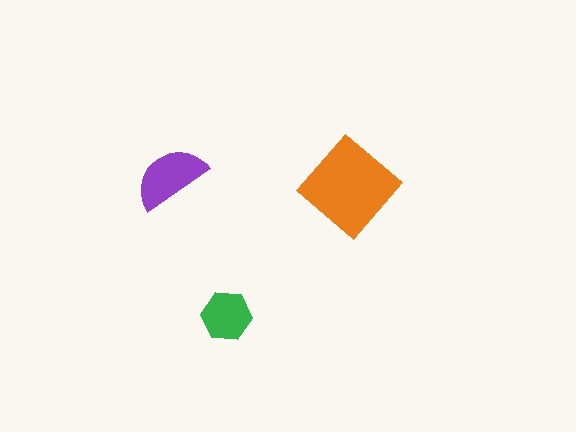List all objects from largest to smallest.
The orange diamond, the purple semicircle, the green hexagon.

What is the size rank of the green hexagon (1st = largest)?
3rd.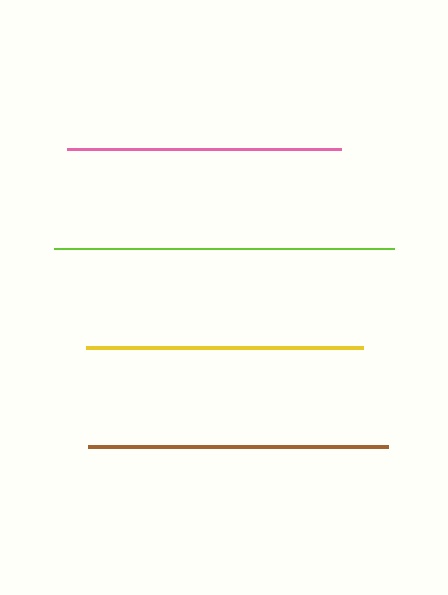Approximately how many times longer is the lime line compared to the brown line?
The lime line is approximately 1.1 times the length of the brown line.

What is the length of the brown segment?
The brown segment is approximately 300 pixels long.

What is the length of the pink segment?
The pink segment is approximately 274 pixels long.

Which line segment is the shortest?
The pink line is the shortest at approximately 274 pixels.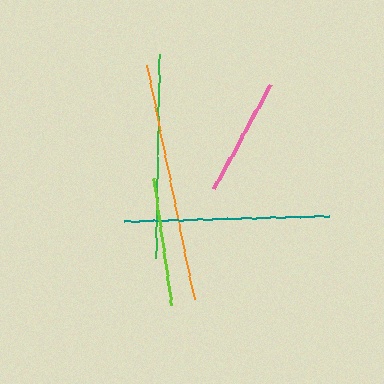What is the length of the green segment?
The green segment is approximately 204 pixels long.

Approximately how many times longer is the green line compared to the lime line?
The green line is approximately 1.6 times the length of the lime line.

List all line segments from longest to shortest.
From longest to shortest: orange, teal, green, lime, pink.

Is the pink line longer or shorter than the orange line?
The orange line is longer than the pink line.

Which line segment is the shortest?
The pink line is the shortest at approximately 118 pixels.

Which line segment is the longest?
The orange line is the longest at approximately 239 pixels.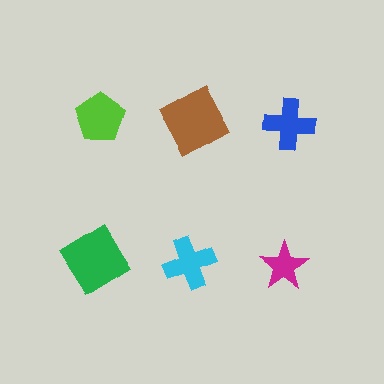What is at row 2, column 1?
A green diamond.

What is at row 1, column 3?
A blue cross.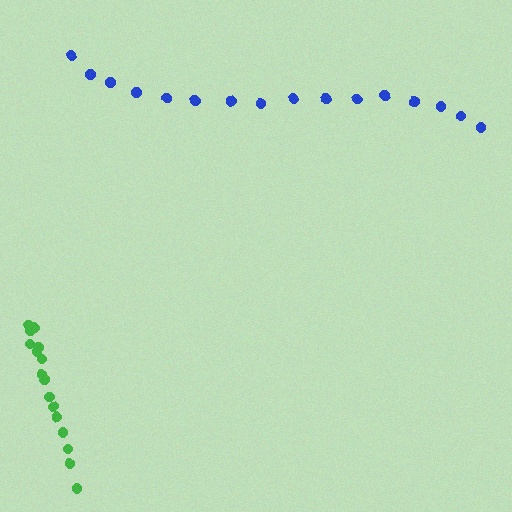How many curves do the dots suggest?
There are 2 distinct paths.